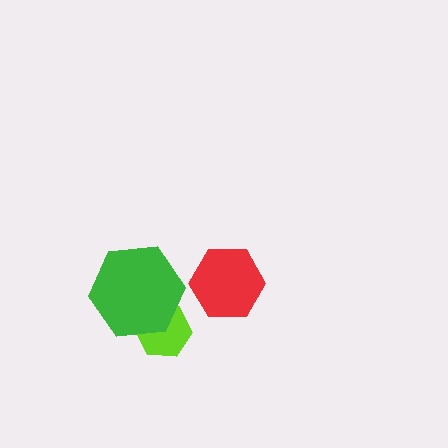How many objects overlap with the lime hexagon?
1 object overlaps with the lime hexagon.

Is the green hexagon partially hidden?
No, no other shape covers it.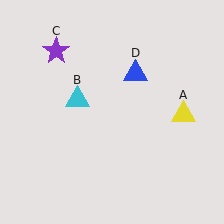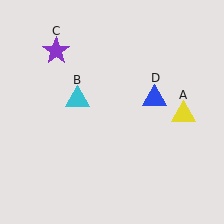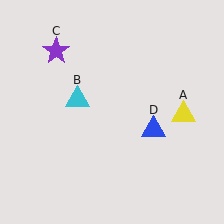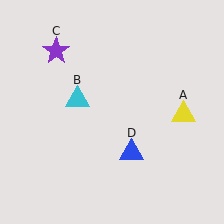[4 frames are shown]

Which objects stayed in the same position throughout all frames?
Yellow triangle (object A) and cyan triangle (object B) and purple star (object C) remained stationary.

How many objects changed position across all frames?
1 object changed position: blue triangle (object D).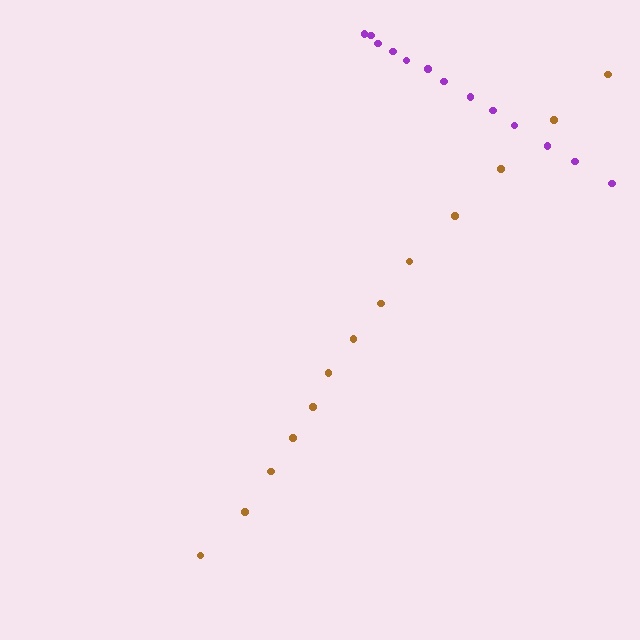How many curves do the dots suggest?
There are 2 distinct paths.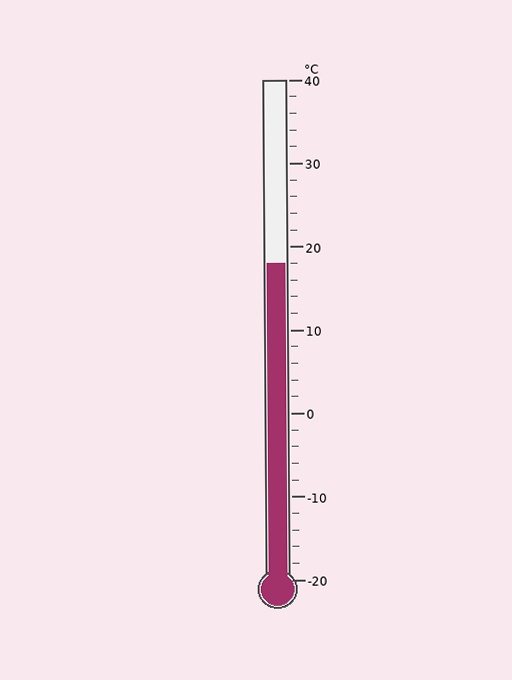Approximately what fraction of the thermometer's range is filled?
The thermometer is filled to approximately 65% of its range.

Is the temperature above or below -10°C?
The temperature is above -10°C.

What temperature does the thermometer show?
The thermometer shows approximately 18°C.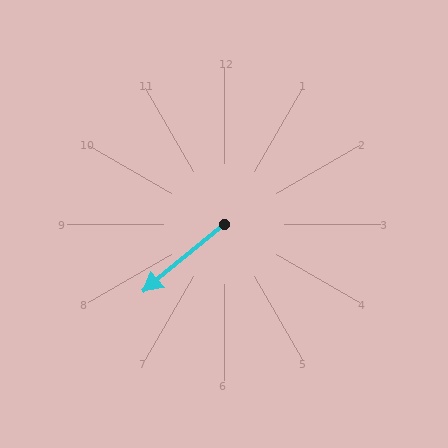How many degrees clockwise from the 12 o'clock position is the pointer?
Approximately 230 degrees.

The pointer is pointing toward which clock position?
Roughly 8 o'clock.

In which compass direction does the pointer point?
Southwest.